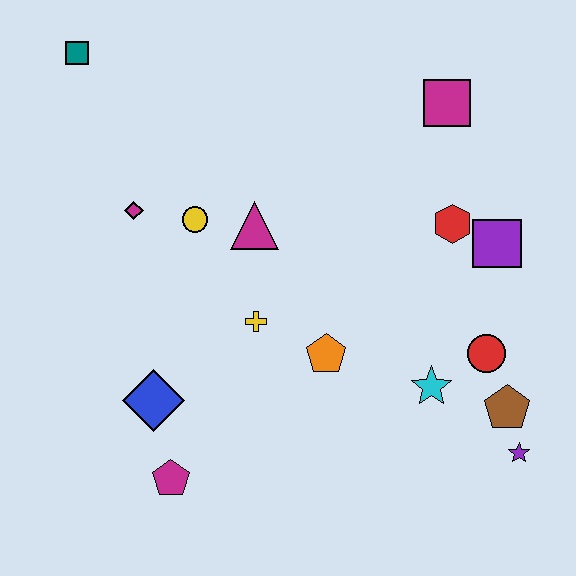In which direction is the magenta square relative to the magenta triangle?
The magenta square is to the right of the magenta triangle.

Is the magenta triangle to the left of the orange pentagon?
Yes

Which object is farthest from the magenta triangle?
The purple star is farthest from the magenta triangle.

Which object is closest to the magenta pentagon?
The blue diamond is closest to the magenta pentagon.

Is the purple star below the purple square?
Yes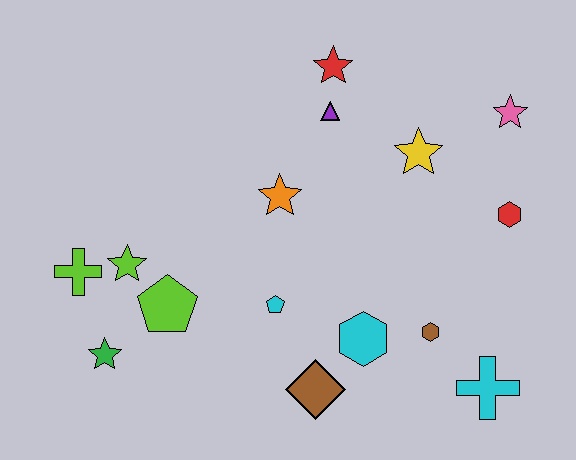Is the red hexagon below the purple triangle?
Yes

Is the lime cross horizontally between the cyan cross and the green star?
No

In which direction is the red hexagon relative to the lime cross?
The red hexagon is to the right of the lime cross.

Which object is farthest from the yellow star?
The green star is farthest from the yellow star.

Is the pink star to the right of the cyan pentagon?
Yes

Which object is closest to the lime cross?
The lime star is closest to the lime cross.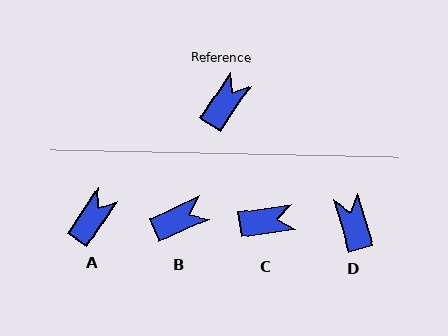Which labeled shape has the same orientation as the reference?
A.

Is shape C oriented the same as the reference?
No, it is off by about 49 degrees.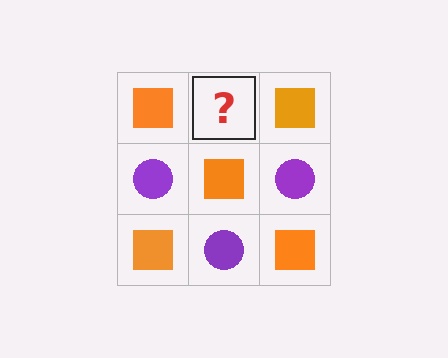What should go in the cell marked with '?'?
The missing cell should contain a purple circle.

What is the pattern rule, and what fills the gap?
The rule is that it alternates orange square and purple circle in a checkerboard pattern. The gap should be filled with a purple circle.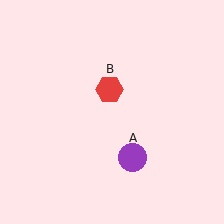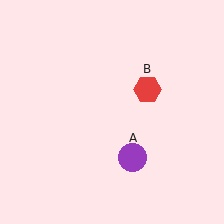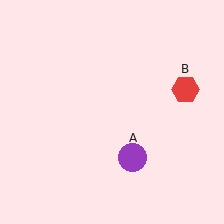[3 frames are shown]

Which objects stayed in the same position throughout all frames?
Purple circle (object A) remained stationary.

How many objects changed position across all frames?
1 object changed position: red hexagon (object B).